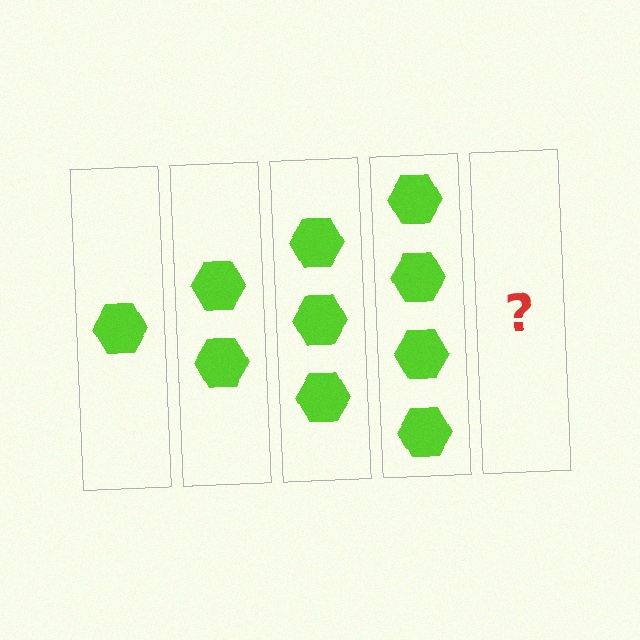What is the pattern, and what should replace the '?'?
The pattern is that each step adds one more hexagon. The '?' should be 5 hexagons.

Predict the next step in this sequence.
The next step is 5 hexagons.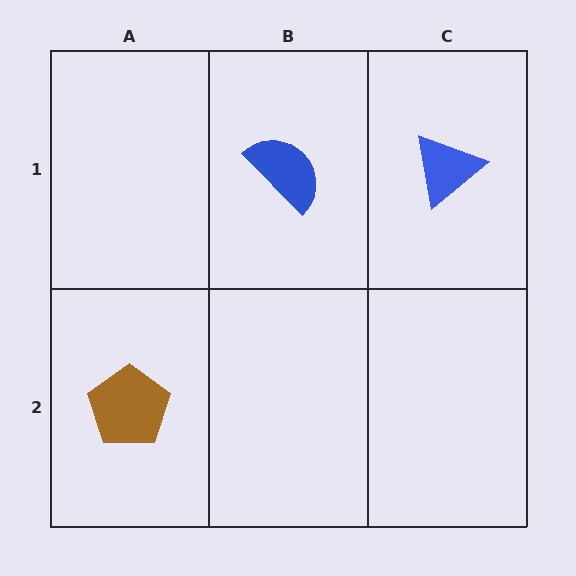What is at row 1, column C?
A blue triangle.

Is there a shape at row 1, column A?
No, that cell is empty.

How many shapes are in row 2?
1 shape.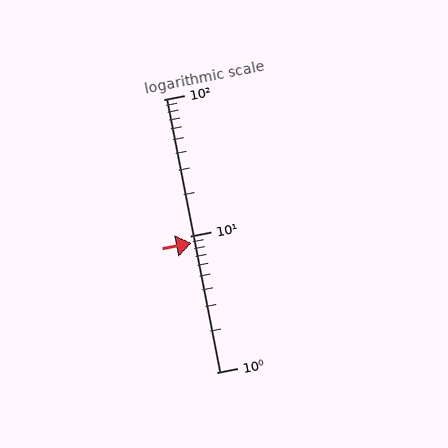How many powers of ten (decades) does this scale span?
The scale spans 2 decades, from 1 to 100.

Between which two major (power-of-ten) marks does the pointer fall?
The pointer is between 1 and 10.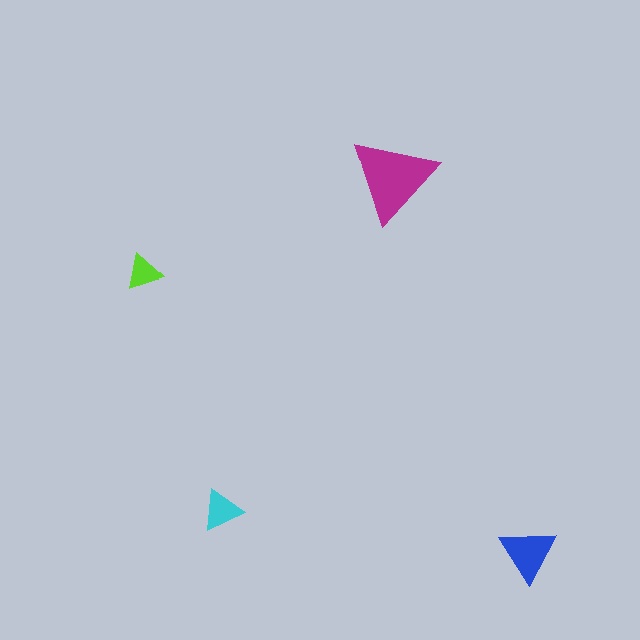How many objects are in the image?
There are 4 objects in the image.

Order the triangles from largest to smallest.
the magenta one, the blue one, the cyan one, the lime one.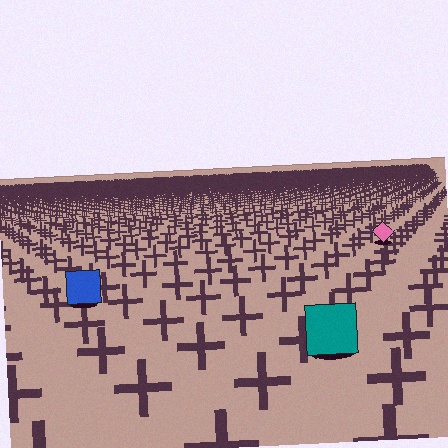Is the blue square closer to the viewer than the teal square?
No. The teal square is closer — you can tell from the texture gradient: the ground texture is coarser near it.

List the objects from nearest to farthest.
From nearest to farthest: the teal square, the blue square, the pink diamond.